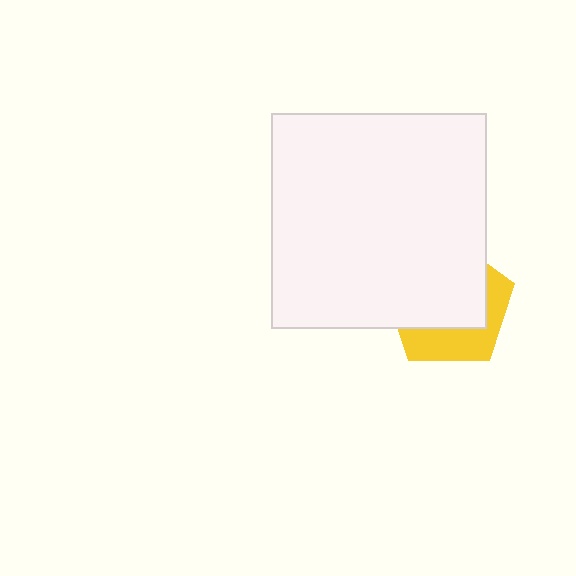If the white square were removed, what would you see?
You would see the complete yellow pentagon.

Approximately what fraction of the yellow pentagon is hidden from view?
Roughly 64% of the yellow pentagon is hidden behind the white square.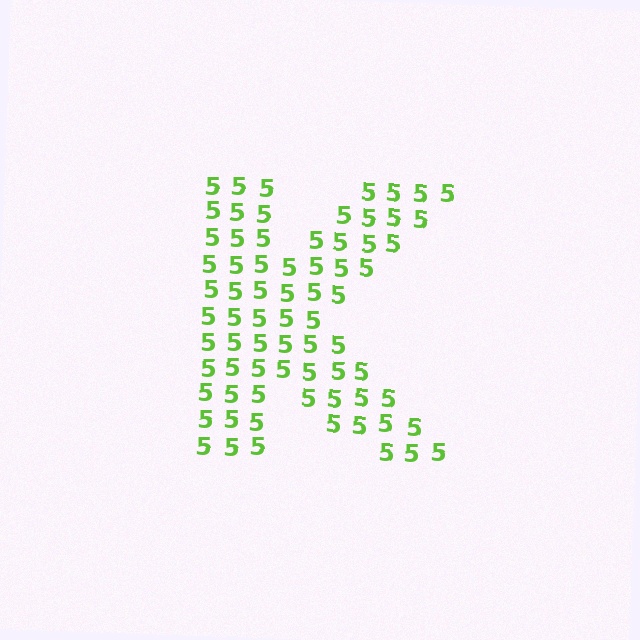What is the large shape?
The large shape is the letter K.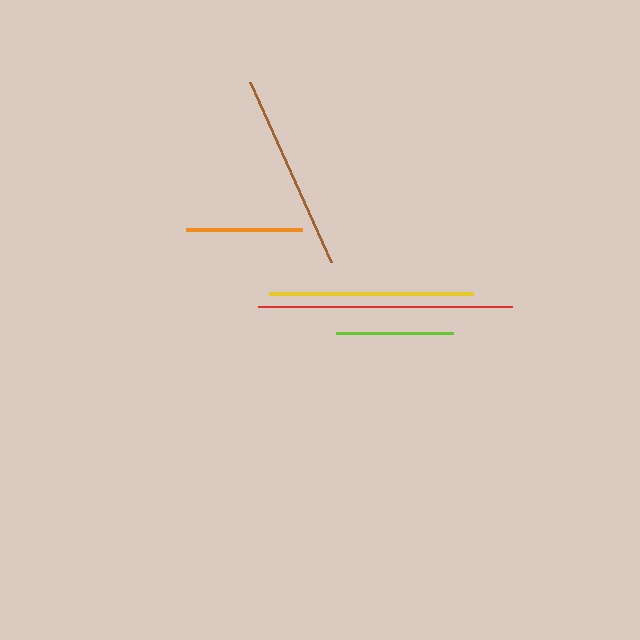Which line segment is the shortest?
The orange line is the shortest at approximately 116 pixels.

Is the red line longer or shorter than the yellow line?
The red line is longer than the yellow line.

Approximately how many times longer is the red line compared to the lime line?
The red line is approximately 2.2 times the length of the lime line.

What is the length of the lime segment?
The lime segment is approximately 118 pixels long.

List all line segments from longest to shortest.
From longest to shortest: red, yellow, brown, lime, orange.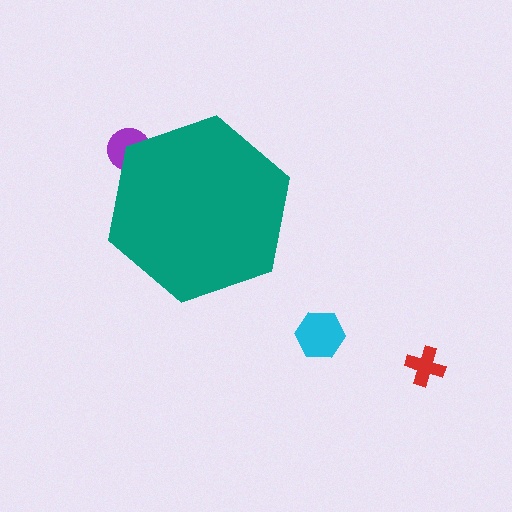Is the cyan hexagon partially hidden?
No, the cyan hexagon is fully visible.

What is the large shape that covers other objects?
A teal hexagon.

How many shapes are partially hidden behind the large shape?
1 shape is partially hidden.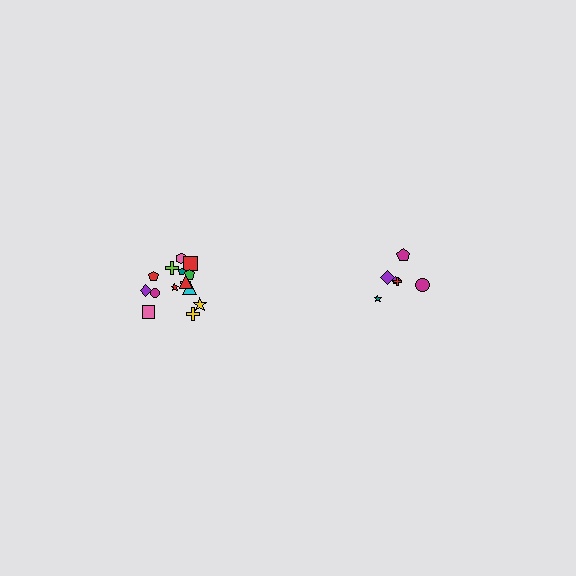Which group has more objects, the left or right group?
The left group.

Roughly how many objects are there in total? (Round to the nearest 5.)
Roughly 20 objects in total.